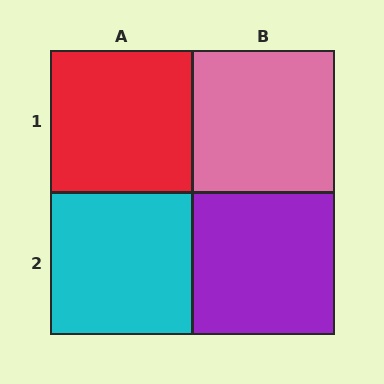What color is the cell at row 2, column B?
Purple.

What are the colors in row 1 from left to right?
Red, pink.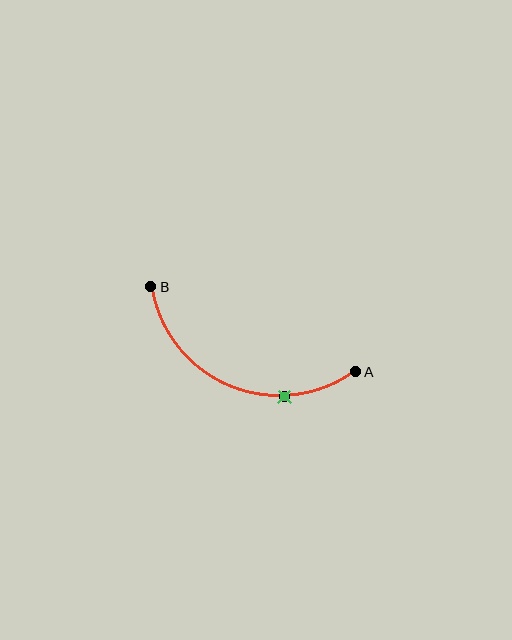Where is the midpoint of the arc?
The arc midpoint is the point on the curve farthest from the straight line joining A and B. It sits below that line.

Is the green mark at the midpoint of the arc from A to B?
No. The green mark lies on the arc but is closer to endpoint A. The arc midpoint would be at the point on the curve equidistant along the arc from both A and B.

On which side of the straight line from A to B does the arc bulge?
The arc bulges below the straight line connecting A and B.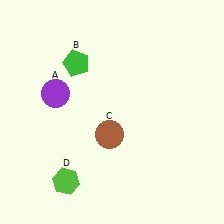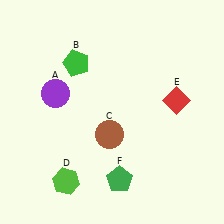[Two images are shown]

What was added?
A red diamond (E), a green pentagon (F) were added in Image 2.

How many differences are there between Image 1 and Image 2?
There are 2 differences between the two images.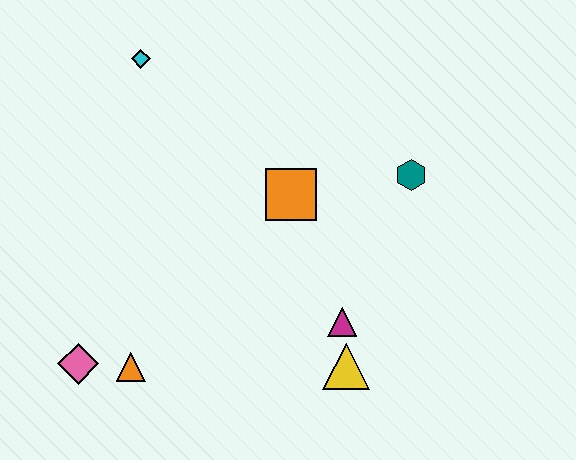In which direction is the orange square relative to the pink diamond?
The orange square is to the right of the pink diamond.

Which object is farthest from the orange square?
The pink diamond is farthest from the orange square.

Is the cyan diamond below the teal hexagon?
No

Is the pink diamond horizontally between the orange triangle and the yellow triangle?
No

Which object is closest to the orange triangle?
The pink diamond is closest to the orange triangle.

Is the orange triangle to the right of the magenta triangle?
No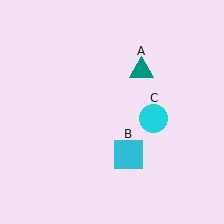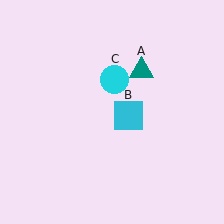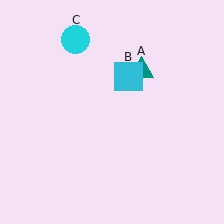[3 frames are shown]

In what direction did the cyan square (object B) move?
The cyan square (object B) moved up.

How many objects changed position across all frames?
2 objects changed position: cyan square (object B), cyan circle (object C).